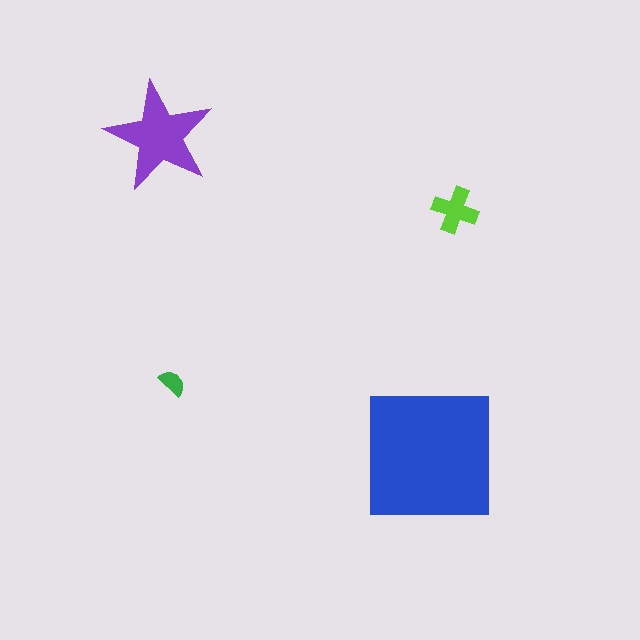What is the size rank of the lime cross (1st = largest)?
3rd.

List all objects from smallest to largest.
The green semicircle, the lime cross, the purple star, the blue square.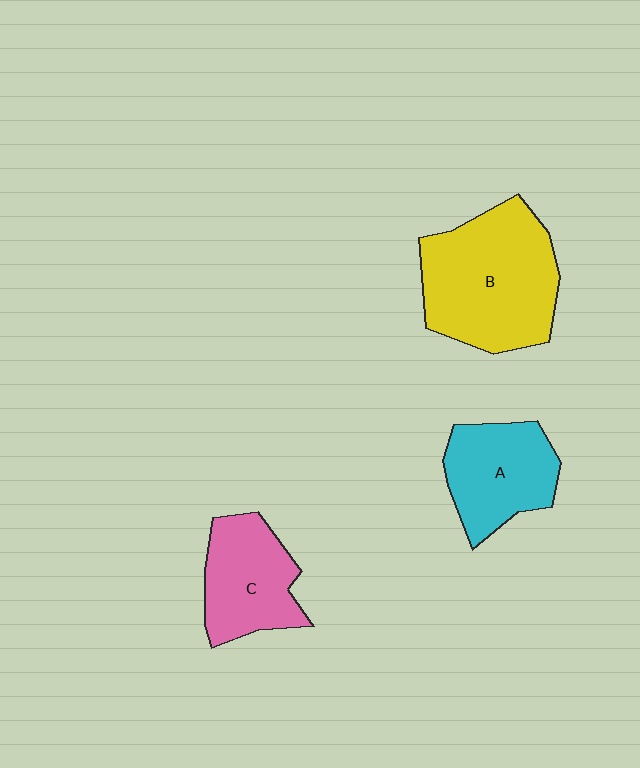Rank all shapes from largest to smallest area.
From largest to smallest: B (yellow), A (cyan), C (pink).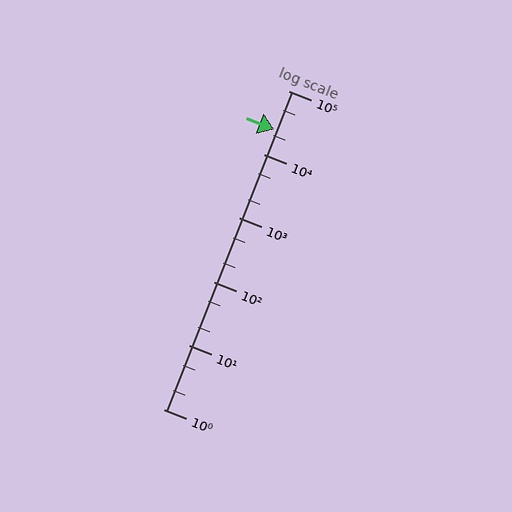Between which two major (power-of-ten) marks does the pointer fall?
The pointer is between 10000 and 100000.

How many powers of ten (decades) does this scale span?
The scale spans 5 decades, from 1 to 100000.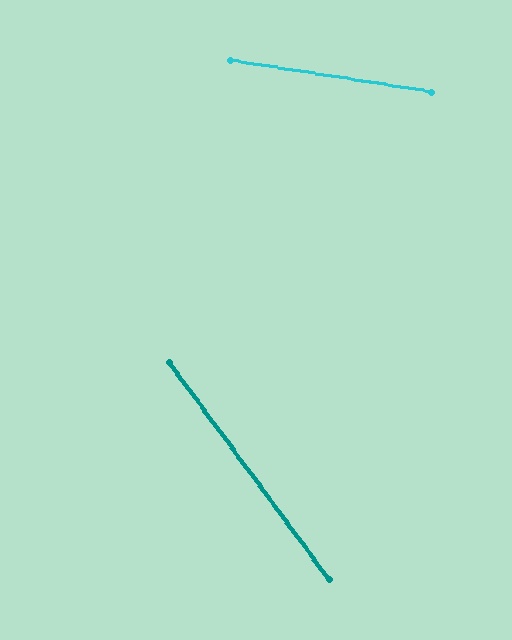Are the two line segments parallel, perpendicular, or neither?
Neither parallel nor perpendicular — they differ by about 45°.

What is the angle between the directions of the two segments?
Approximately 45 degrees.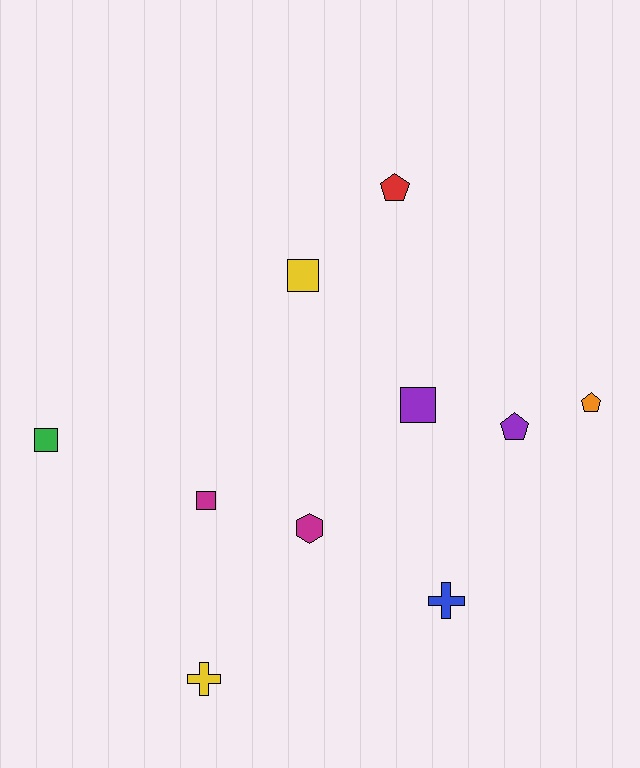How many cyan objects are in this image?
There are no cyan objects.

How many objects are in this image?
There are 10 objects.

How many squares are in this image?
There are 4 squares.